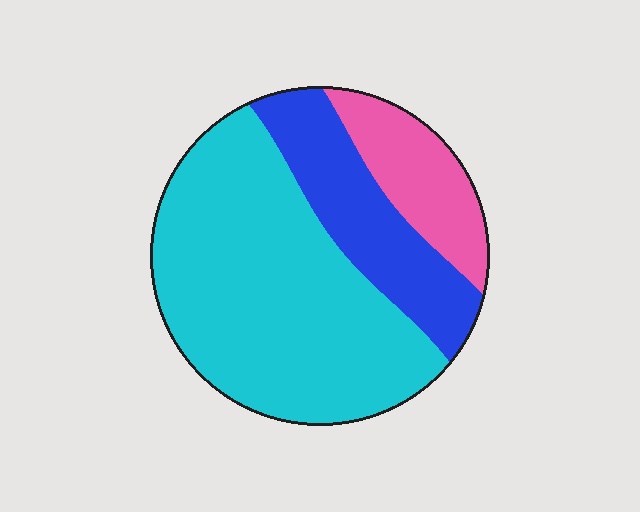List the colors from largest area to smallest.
From largest to smallest: cyan, blue, pink.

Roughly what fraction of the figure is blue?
Blue covers 23% of the figure.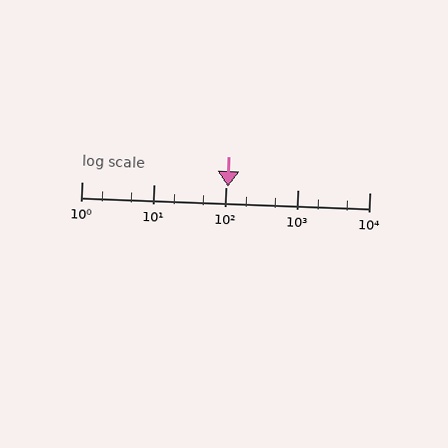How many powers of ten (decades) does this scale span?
The scale spans 4 decades, from 1 to 10000.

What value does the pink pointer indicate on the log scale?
The pointer indicates approximately 110.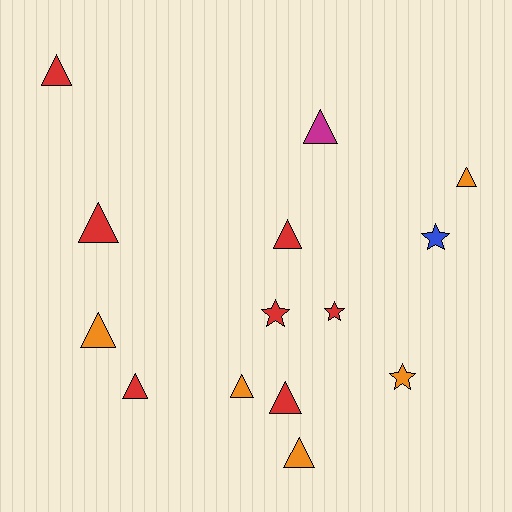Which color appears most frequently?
Red, with 7 objects.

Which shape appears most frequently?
Triangle, with 10 objects.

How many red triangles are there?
There are 5 red triangles.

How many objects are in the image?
There are 14 objects.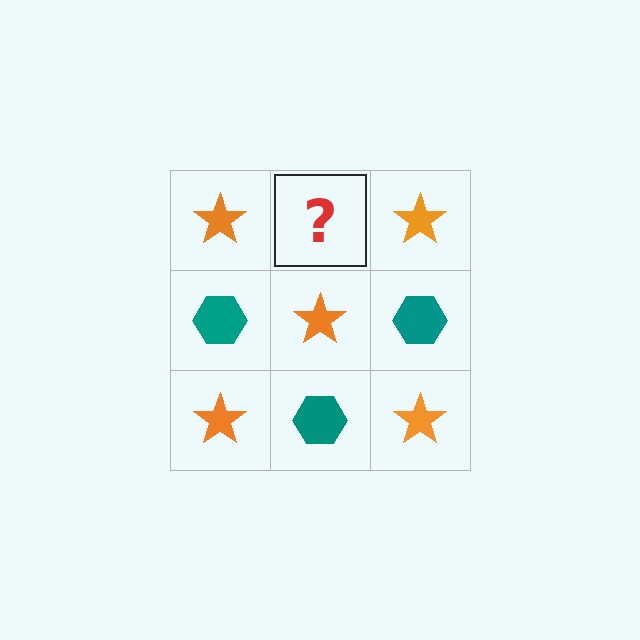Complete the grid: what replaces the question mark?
The question mark should be replaced with a teal hexagon.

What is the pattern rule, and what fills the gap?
The rule is that it alternates orange star and teal hexagon in a checkerboard pattern. The gap should be filled with a teal hexagon.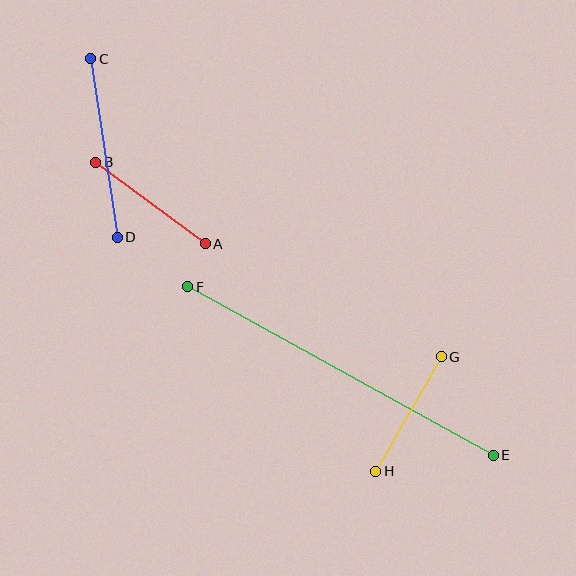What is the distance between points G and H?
The distance is approximately 132 pixels.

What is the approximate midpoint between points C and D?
The midpoint is at approximately (104, 148) pixels.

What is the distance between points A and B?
The distance is approximately 137 pixels.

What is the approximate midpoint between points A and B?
The midpoint is at approximately (151, 203) pixels.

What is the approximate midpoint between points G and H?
The midpoint is at approximately (409, 414) pixels.